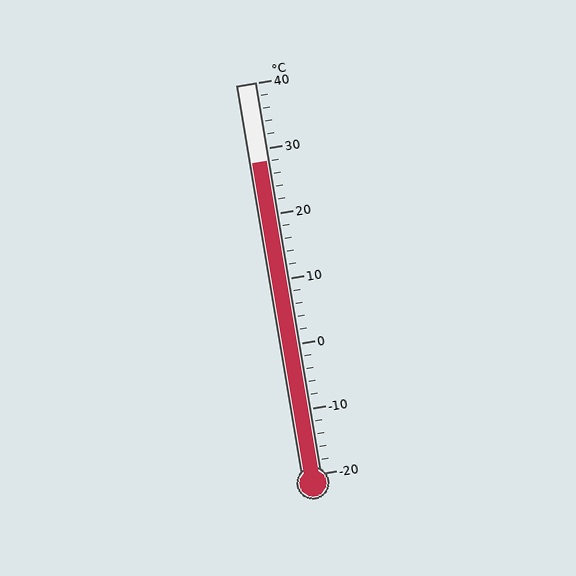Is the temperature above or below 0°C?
The temperature is above 0°C.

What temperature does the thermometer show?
The thermometer shows approximately 28°C.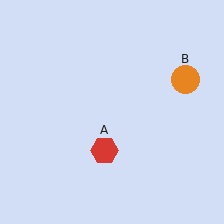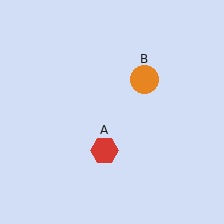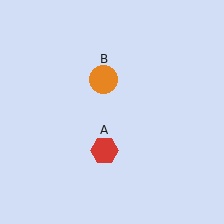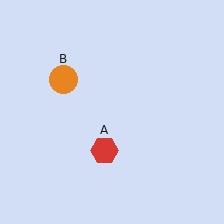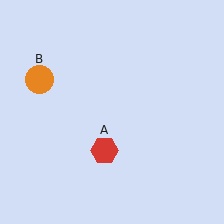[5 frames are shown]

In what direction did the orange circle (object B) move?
The orange circle (object B) moved left.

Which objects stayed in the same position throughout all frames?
Red hexagon (object A) remained stationary.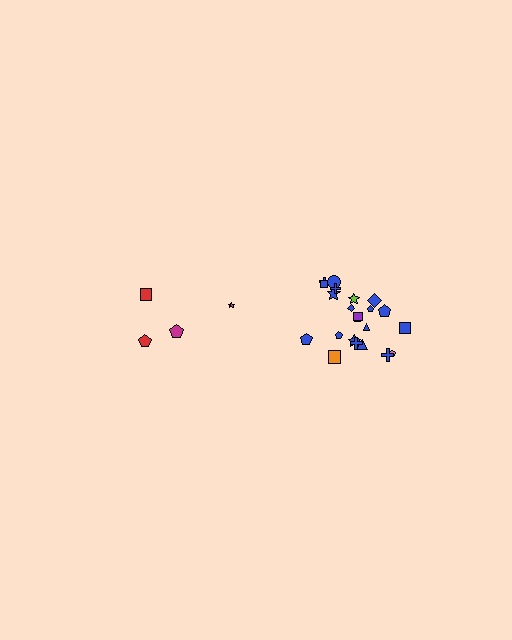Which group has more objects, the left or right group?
The right group.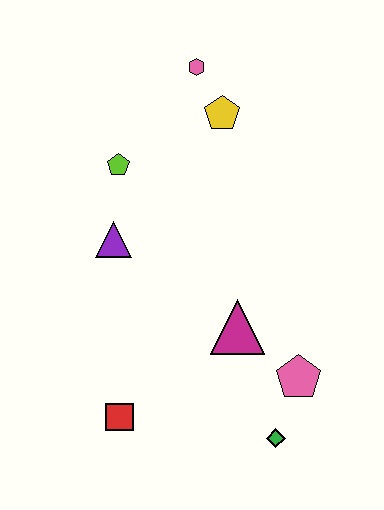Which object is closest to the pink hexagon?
The yellow pentagon is closest to the pink hexagon.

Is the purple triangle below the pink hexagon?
Yes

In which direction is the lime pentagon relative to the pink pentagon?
The lime pentagon is above the pink pentagon.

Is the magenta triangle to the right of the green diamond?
No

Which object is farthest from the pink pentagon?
The pink hexagon is farthest from the pink pentagon.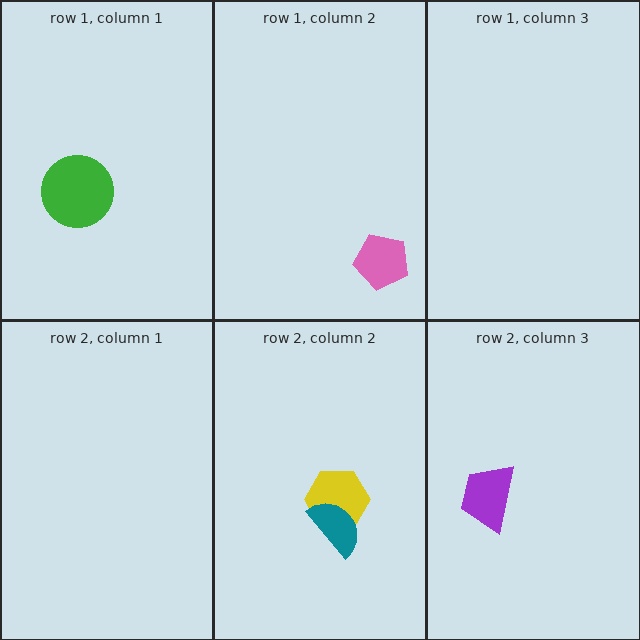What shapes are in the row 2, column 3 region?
The purple trapezoid.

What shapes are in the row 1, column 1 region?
The green circle.